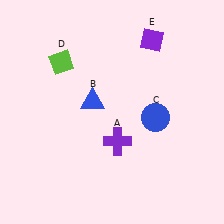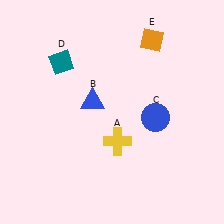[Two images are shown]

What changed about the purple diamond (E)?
In Image 1, E is purple. In Image 2, it changed to orange.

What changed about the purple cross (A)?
In Image 1, A is purple. In Image 2, it changed to yellow.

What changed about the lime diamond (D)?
In Image 1, D is lime. In Image 2, it changed to teal.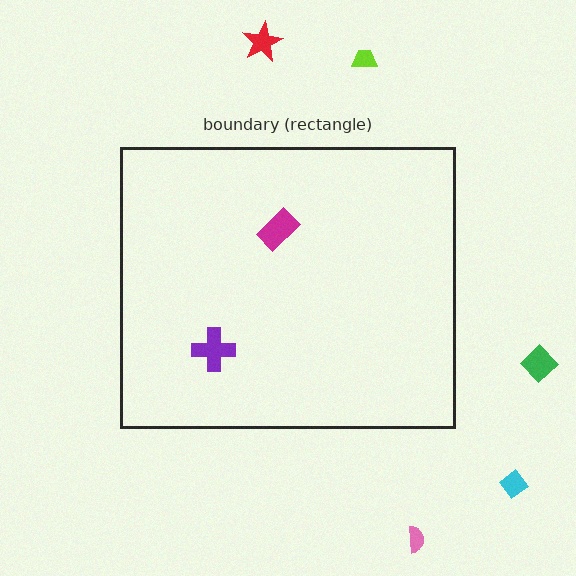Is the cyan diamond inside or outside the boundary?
Outside.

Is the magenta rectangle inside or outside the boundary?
Inside.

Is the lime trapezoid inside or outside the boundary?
Outside.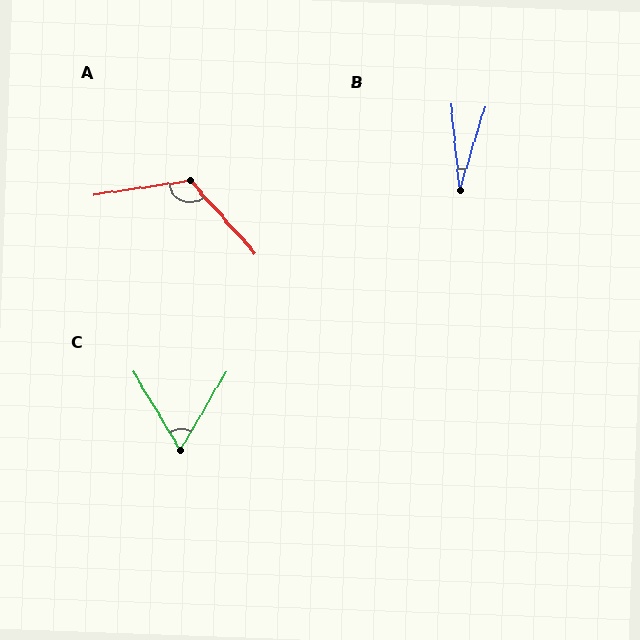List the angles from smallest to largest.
B (22°), C (61°), A (124°).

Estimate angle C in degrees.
Approximately 61 degrees.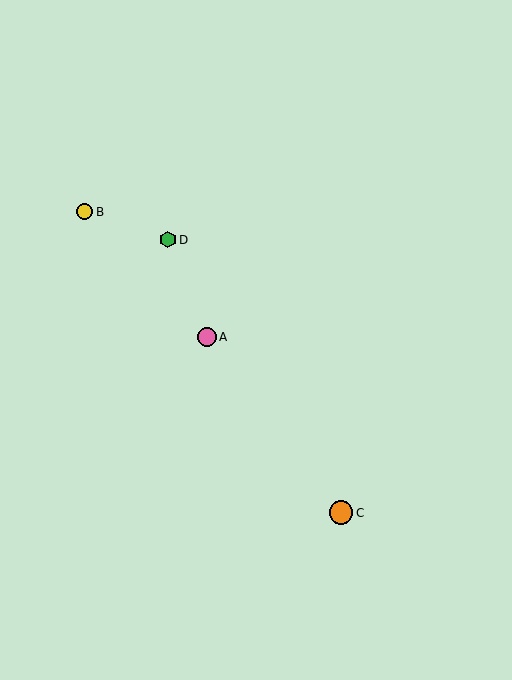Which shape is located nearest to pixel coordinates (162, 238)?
The green hexagon (labeled D) at (168, 240) is nearest to that location.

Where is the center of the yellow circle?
The center of the yellow circle is at (85, 212).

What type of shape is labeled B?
Shape B is a yellow circle.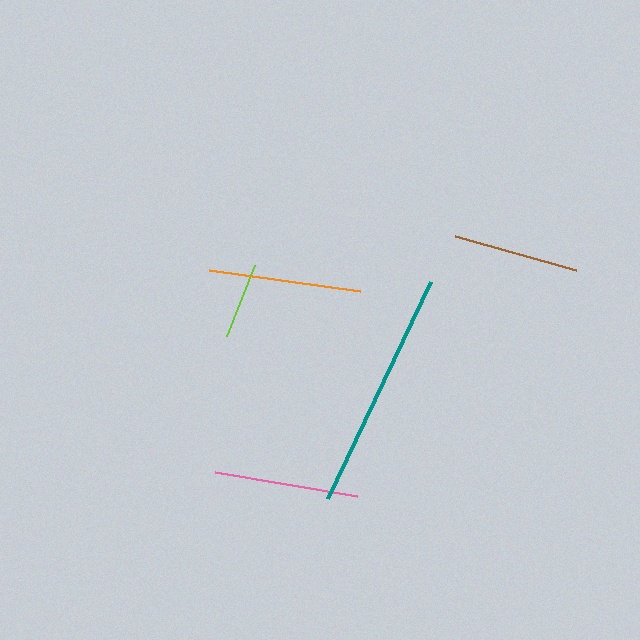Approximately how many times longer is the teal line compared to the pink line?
The teal line is approximately 1.7 times the length of the pink line.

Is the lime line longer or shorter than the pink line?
The pink line is longer than the lime line.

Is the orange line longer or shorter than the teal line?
The teal line is longer than the orange line.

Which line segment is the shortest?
The lime line is the shortest at approximately 76 pixels.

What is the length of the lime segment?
The lime segment is approximately 76 pixels long.